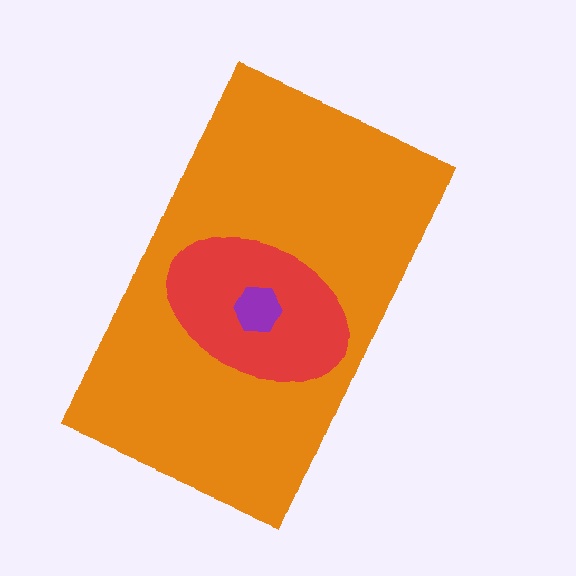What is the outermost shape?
The orange rectangle.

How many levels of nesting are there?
3.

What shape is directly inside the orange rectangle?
The red ellipse.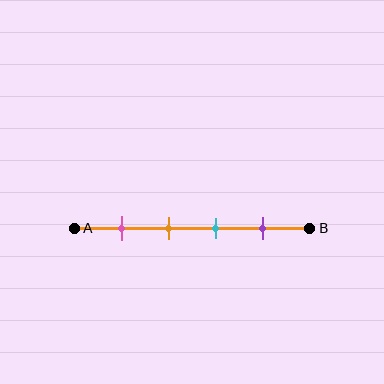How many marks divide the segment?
There are 4 marks dividing the segment.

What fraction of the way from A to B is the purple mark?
The purple mark is approximately 80% (0.8) of the way from A to B.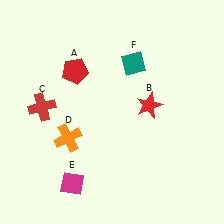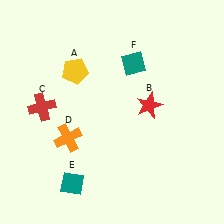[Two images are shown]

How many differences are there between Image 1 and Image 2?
There are 2 differences between the two images.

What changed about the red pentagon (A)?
In Image 1, A is red. In Image 2, it changed to yellow.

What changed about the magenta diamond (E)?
In Image 1, E is magenta. In Image 2, it changed to teal.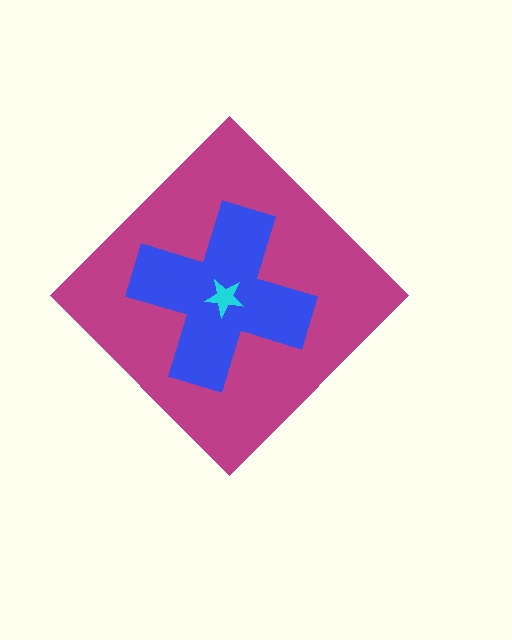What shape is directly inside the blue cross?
The cyan star.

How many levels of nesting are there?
3.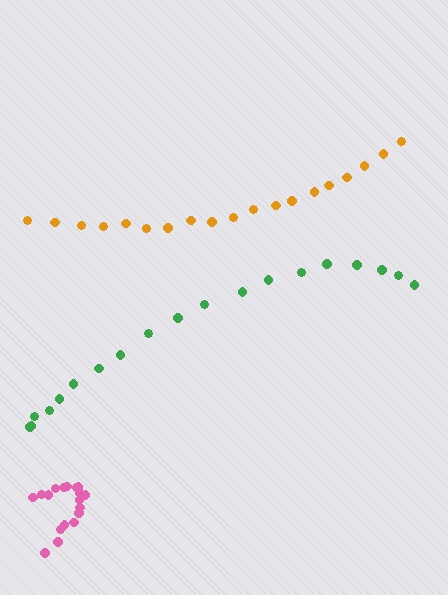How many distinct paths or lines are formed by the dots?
There are 3 distinct paths.